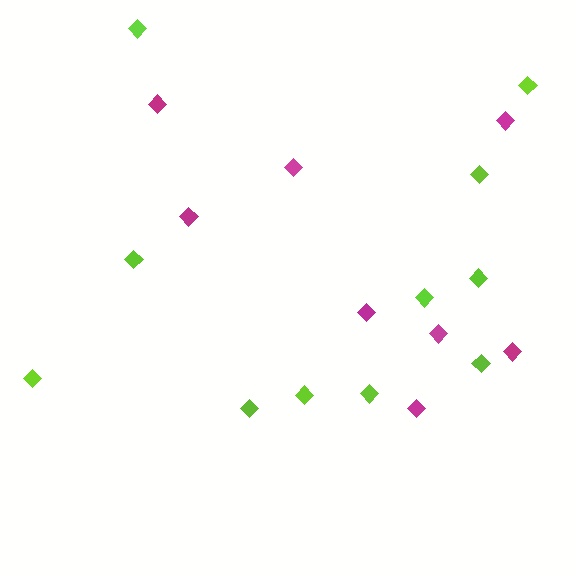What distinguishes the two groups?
There are 2 groups: one group of magenta diamonds (8) and one group of lime diamonds (11).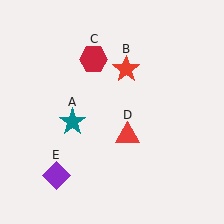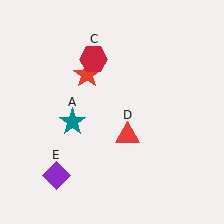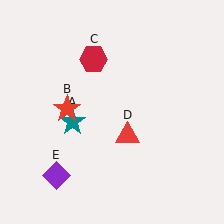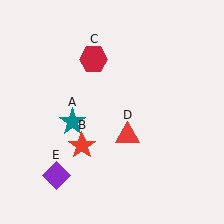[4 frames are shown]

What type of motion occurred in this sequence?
The red star (object B) rotated counterclockwise around the center of the scene.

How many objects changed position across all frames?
1 object changed position: red star (object B).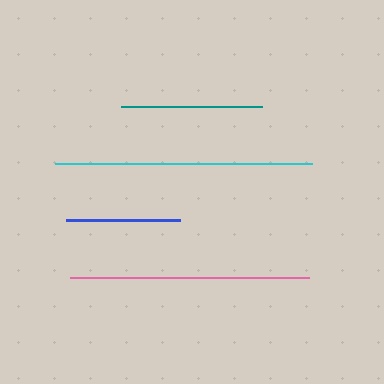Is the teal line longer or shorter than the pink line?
The pink line is longer than the teal line.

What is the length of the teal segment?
The teal segment is approximately 141 pixels long.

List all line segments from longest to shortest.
From longest to shortest: cyan, pink, teal, blue.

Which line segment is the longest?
The cyan line is the longest at approximately 257 pixels.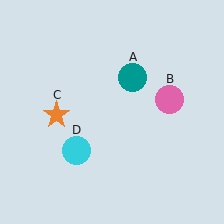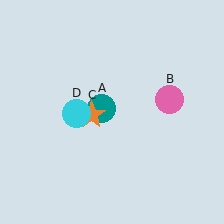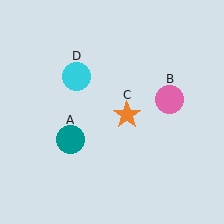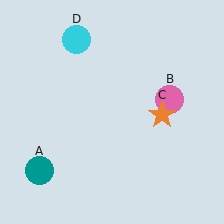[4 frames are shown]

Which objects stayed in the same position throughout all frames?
Pink circle (object B) remained stationary.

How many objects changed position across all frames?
3 objects changed position: teal circle (object A), orange star (object C), cyan circle (object D).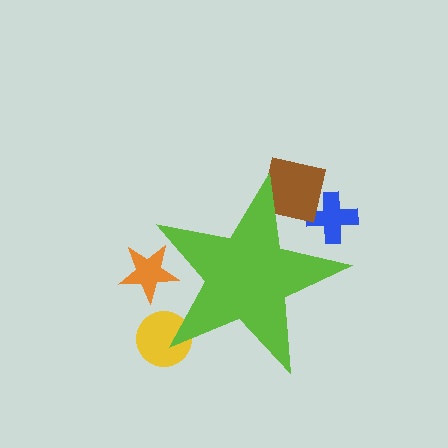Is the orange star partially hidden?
Yes, the orange star is partially hidden behind the lime star.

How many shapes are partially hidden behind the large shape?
4 shapes are partially hidden.